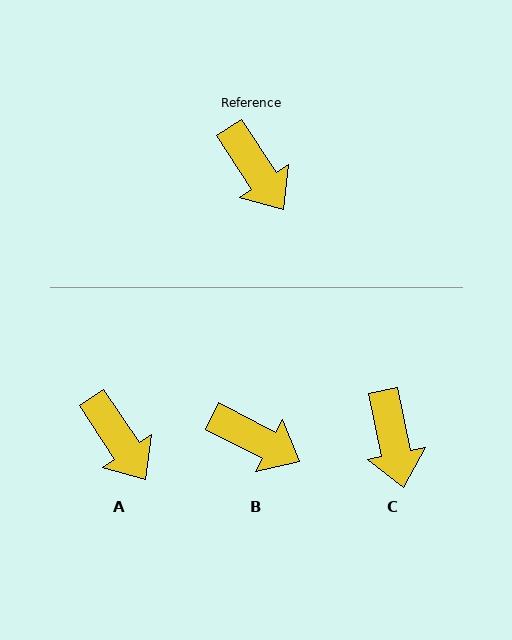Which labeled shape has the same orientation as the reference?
A.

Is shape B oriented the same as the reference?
No, it is off by about 29 degrees.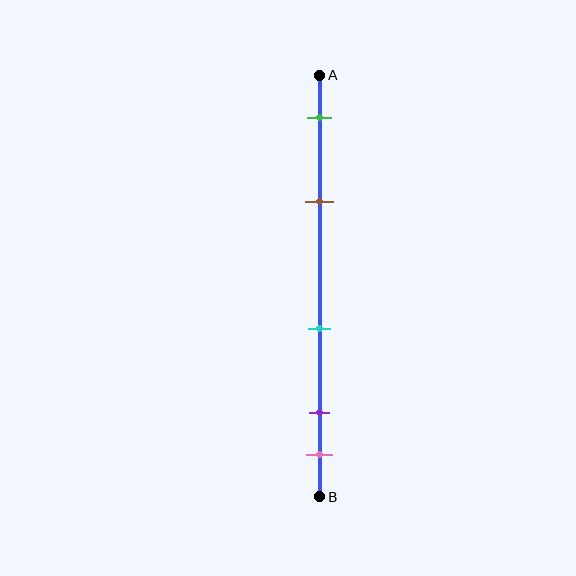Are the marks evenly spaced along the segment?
No, the marks are not evenly spaced.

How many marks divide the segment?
There are 5 marks dividing the segment.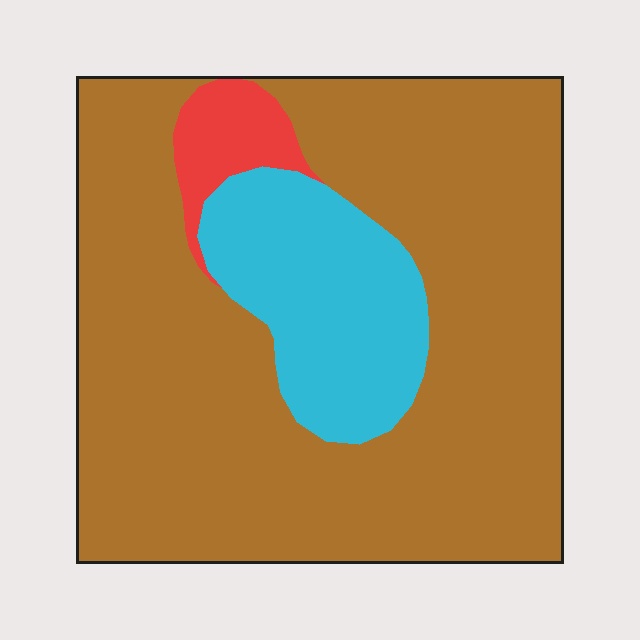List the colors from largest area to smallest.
From largest to smallest: brown, cyan, red.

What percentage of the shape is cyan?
Cyan covers around 20% of the shape.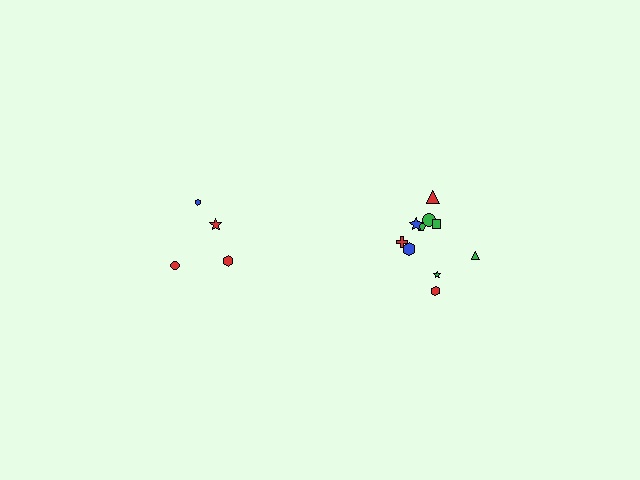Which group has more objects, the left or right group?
The right group.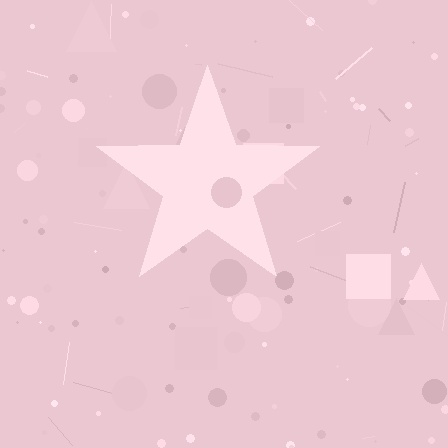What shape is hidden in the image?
A star is hidden in the image.